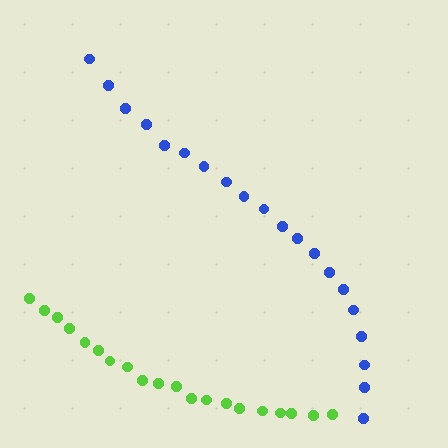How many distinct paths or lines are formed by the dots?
There are 2 distinct paths.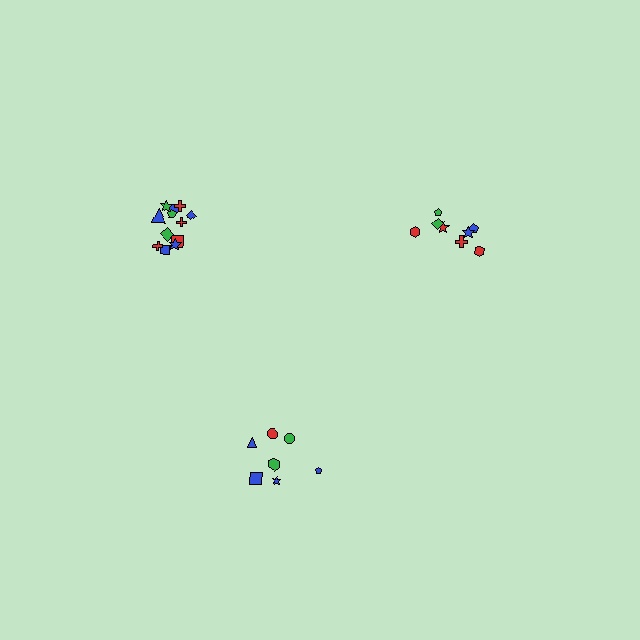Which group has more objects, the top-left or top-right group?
The top-left group.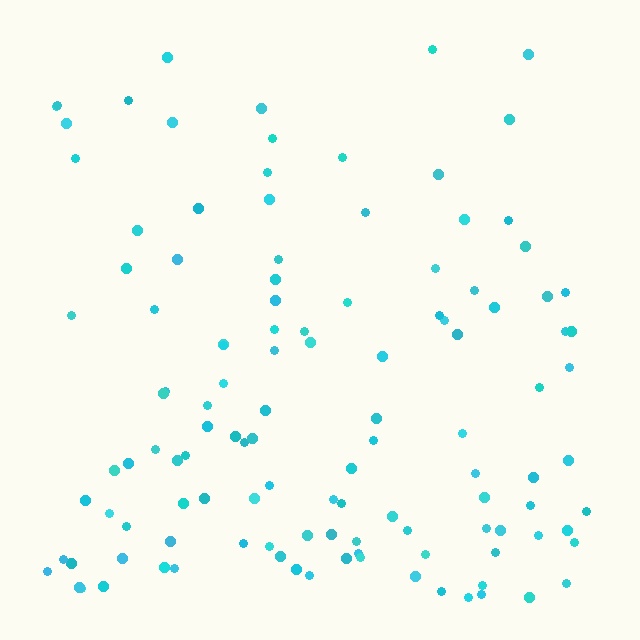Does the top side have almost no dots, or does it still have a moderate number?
Still a moderate number, just noticeably fewer than the bottom.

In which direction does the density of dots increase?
From top to bottom, with the bottom side densest.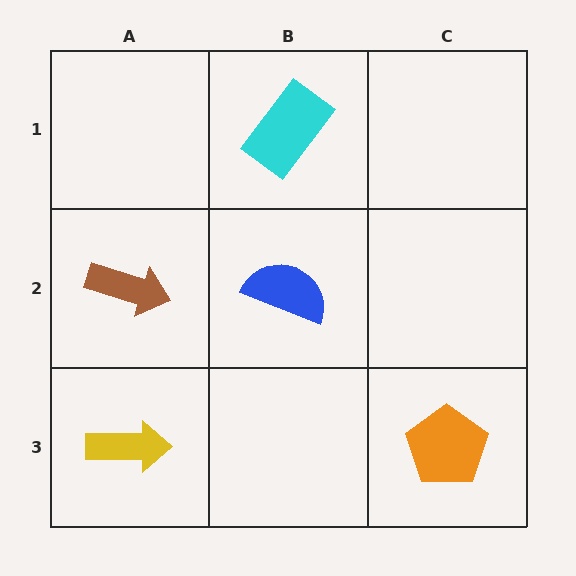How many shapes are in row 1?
1 shape.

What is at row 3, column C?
An orange pentagon.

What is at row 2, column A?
A brown arrow.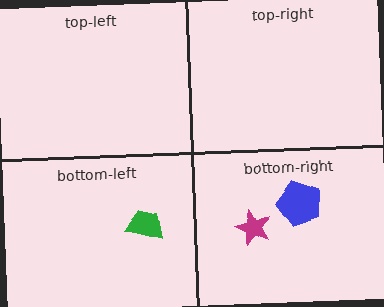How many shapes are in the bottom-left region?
1.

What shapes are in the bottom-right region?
The magenta star, the blue pentagon.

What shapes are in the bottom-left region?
The green trapezoid.